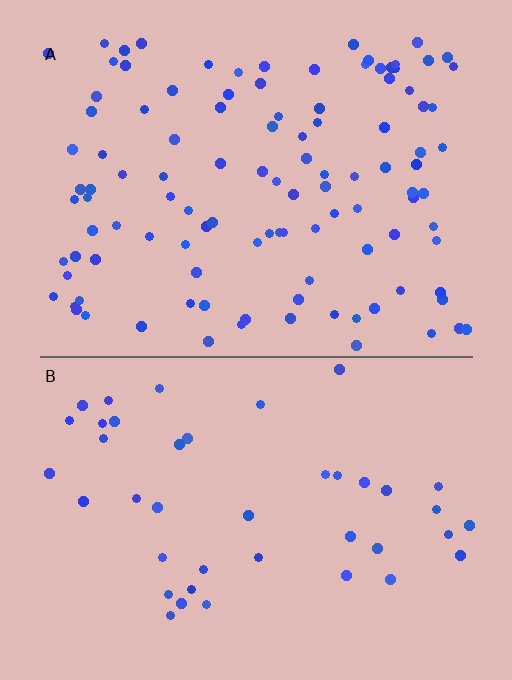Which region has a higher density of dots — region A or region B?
A (the top).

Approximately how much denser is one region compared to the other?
Approximately 2.7× — region A over region B.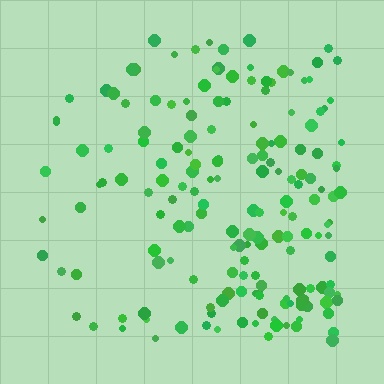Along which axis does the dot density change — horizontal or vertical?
Horizontal.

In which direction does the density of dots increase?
From left to right, with the right side densest.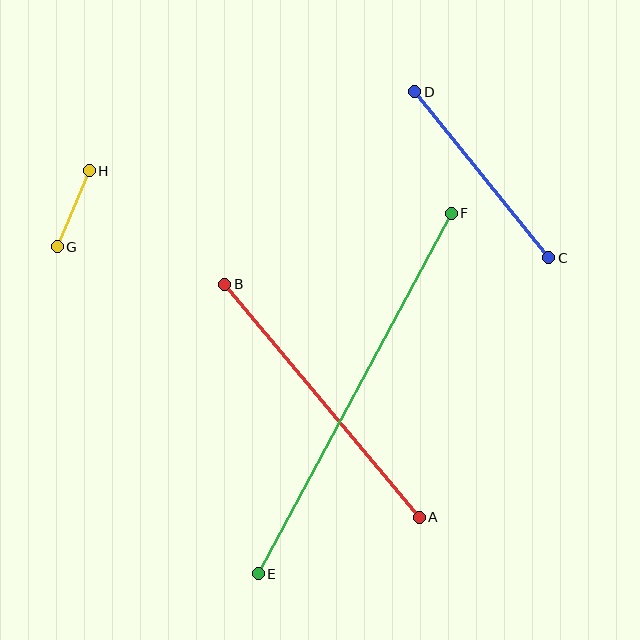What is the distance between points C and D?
The distance is approximately 213 pixels.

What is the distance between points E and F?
The distance is approximately 409 pixels.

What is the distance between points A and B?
The distance is approximately 304 pixels.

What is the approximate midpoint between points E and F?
The midpoint is at approximately (355, 393) pixels.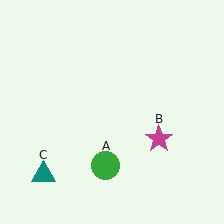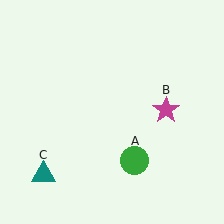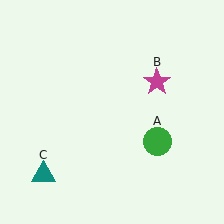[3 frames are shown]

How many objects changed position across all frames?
2 objects changed position: green circle (object A), magenta star (object B).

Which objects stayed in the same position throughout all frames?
Teal triangle (object C) remained stationary.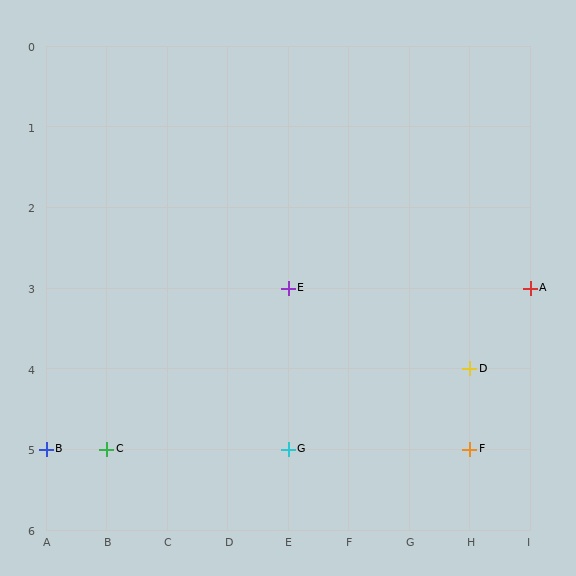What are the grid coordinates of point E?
Point E is at grid coordinates (E, 3).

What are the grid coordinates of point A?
Point A is at grid coordinates (I, 3).